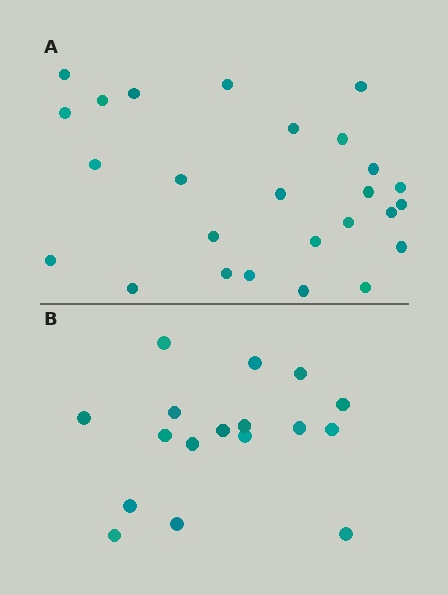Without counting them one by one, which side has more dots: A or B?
Region A (the top region) has more dots.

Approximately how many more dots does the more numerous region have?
Region A has roughly 8 or so more dots than region B.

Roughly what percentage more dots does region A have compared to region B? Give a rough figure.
About 55% more.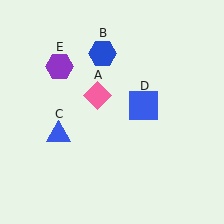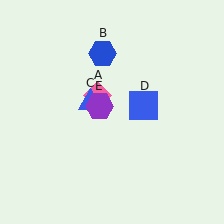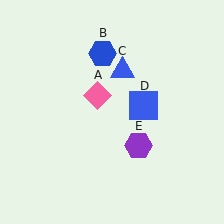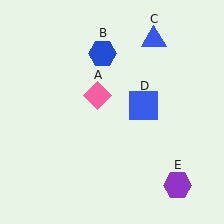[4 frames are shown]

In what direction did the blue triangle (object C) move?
The blue triangle (object C) moved up and to the right.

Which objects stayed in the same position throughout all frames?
Pink diamond (object A) and blue hexagon (object B) and blue square (object D) remained stationary.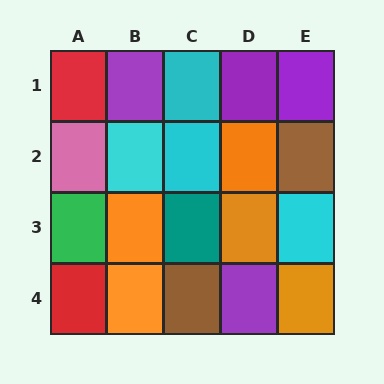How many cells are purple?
4 cells are purple.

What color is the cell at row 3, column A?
Green.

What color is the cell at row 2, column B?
Cyan.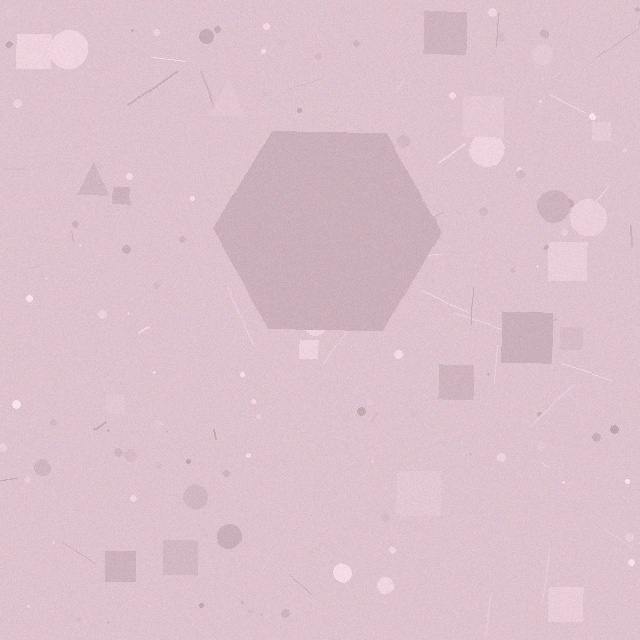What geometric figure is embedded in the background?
A hexagon is embedded in the background.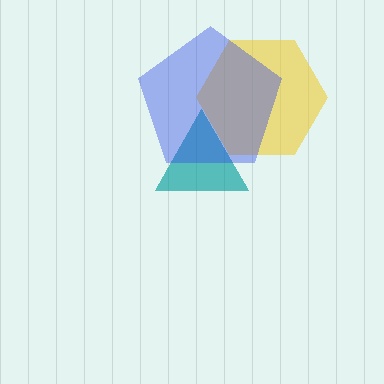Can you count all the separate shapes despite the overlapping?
Yes, there are 3 separate shapes.